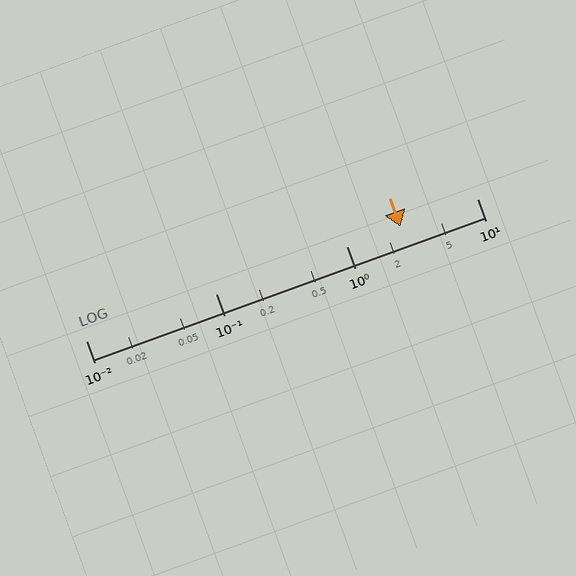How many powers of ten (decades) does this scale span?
The scale spans 3 decades, from 0.01 to 10.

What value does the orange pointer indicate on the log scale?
The pointer indicates approximately 2.6.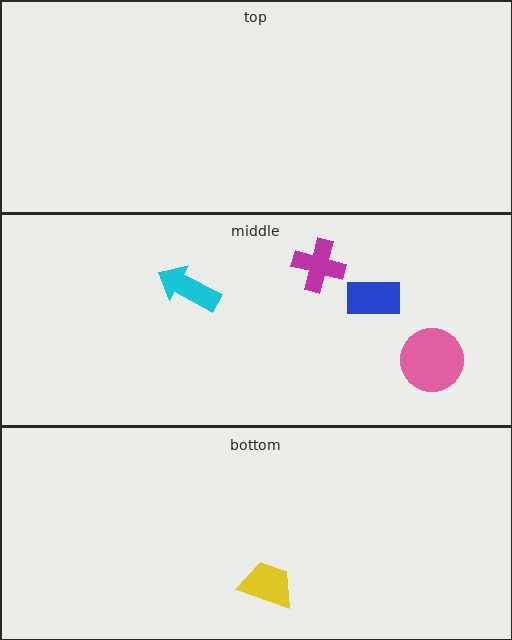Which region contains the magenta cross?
The middle region.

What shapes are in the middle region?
The blue rectangle, the magenta cross, the cyan arrow, the pink circle.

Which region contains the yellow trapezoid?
The bottom region.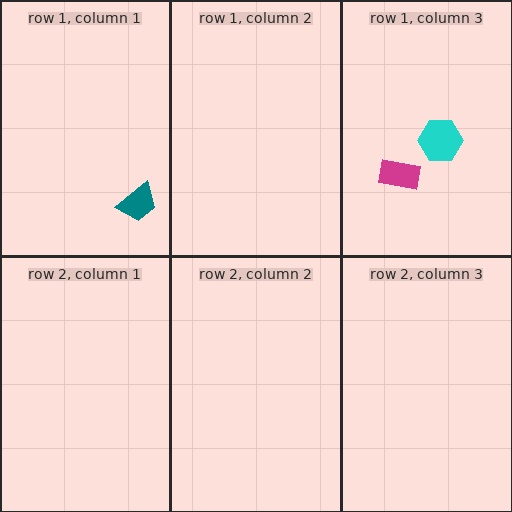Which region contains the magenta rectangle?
The row 1, column 3 region.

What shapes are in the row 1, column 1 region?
The teal trapezoid.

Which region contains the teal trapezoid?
The row 1, column 1 region.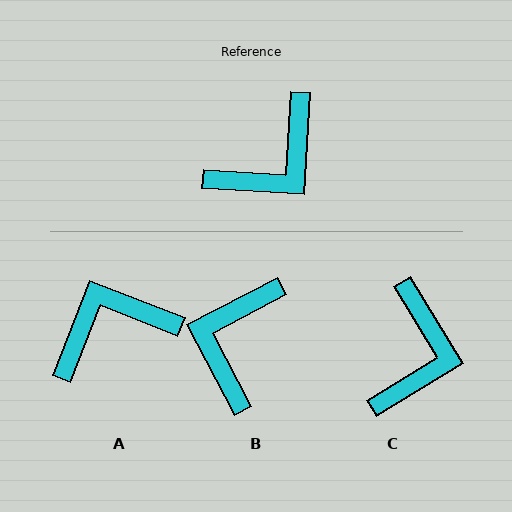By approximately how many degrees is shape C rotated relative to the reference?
Approximately 35 degrees counter-clockwise.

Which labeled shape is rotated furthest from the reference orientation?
A, about 162 degrees away.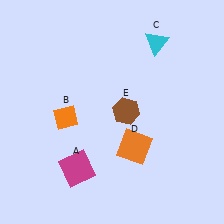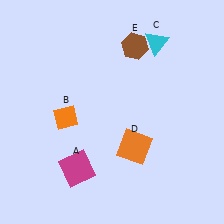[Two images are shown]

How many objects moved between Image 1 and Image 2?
1 object moved between the two images.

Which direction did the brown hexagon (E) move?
The brown hexagon (E) moved up.